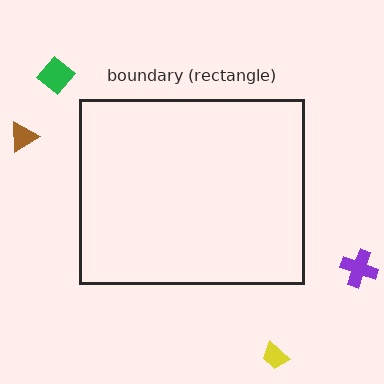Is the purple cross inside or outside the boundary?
Outside.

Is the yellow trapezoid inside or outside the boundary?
Outside.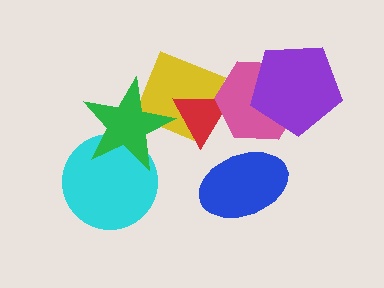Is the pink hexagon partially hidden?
Yes, it is partially covered by another shape.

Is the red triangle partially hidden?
Yes, it is partially covered by another shape.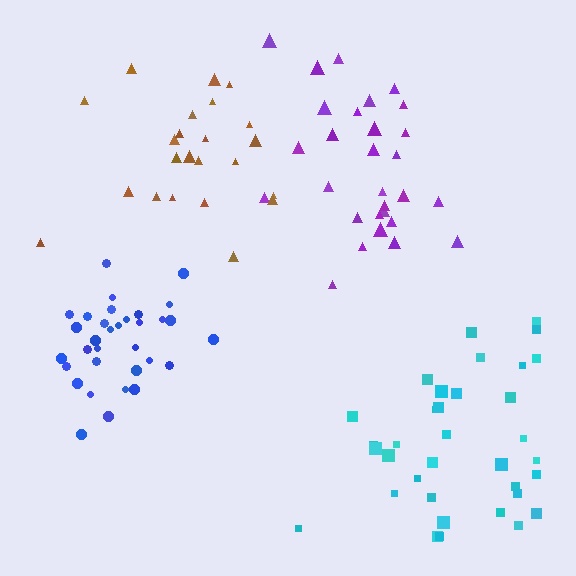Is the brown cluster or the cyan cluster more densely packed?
Cyan.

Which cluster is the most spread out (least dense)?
Purple.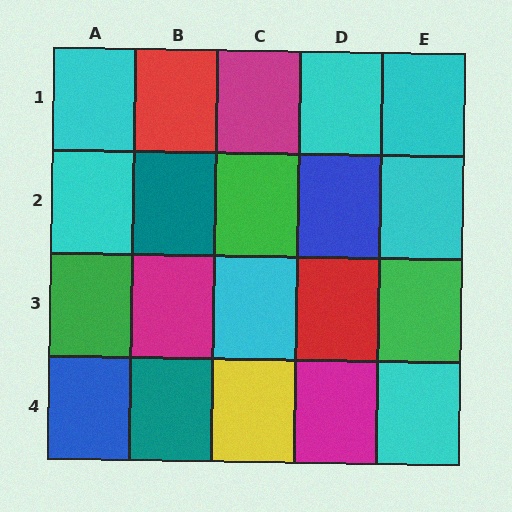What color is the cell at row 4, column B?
Teal.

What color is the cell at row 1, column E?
Cyan.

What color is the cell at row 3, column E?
Green.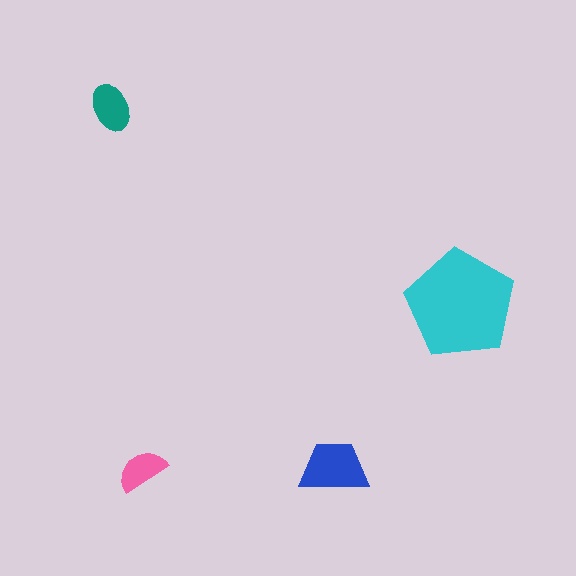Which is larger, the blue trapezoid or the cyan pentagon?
The cyan pentagon.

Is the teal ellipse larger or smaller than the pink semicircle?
Larger.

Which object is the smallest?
The pink semicircle.